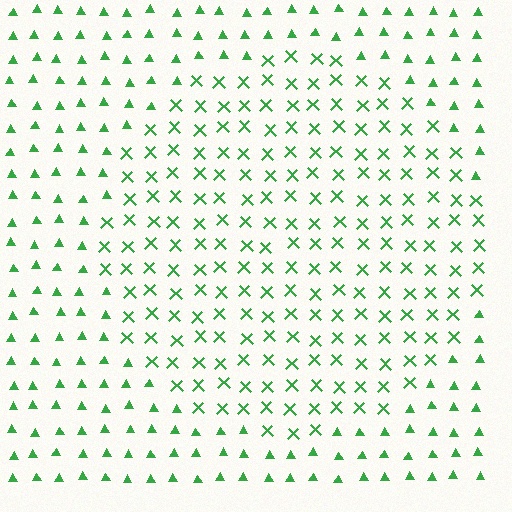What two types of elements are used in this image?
The image uses X marks inside the circle region and triangles outside it.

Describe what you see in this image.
The image is filled with small green elements arranged in a uniform grid. A circle-shaped region contains X marks, while the surrounding area contains triangles. The boundary is defined purely by the change in element shape.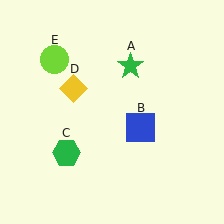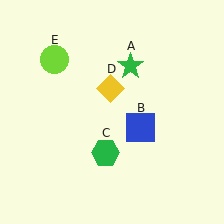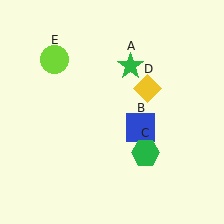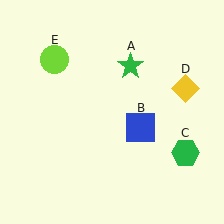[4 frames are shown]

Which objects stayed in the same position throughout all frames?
Green star (object A) and blue square (object B) and lime circle (object E) remained stationary.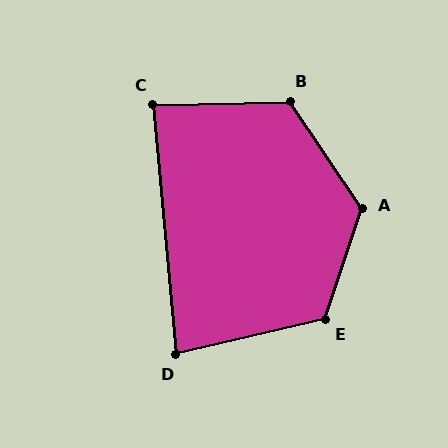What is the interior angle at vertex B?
Approximately 123 degrees (obtuse).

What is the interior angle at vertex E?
Approximately 122 degrees (obtuse).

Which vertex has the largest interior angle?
A, at approximately 127 degrees.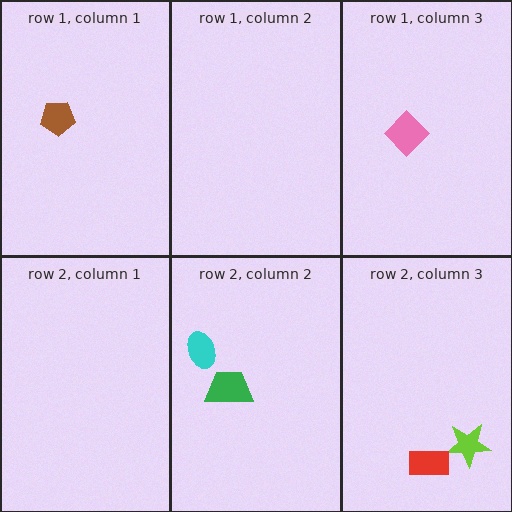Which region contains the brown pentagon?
The row 1, column 1 region.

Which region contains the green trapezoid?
The row 2, column 2 region.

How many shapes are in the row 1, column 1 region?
1.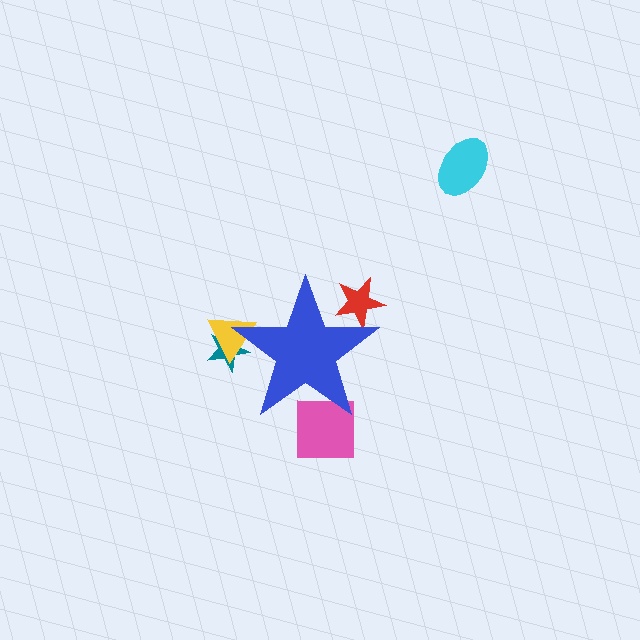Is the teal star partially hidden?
Yes, the teal star is partially hidden behind the blue star.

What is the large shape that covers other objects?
A blue star.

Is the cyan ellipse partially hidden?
No, the cyan ellipse is fully visible.